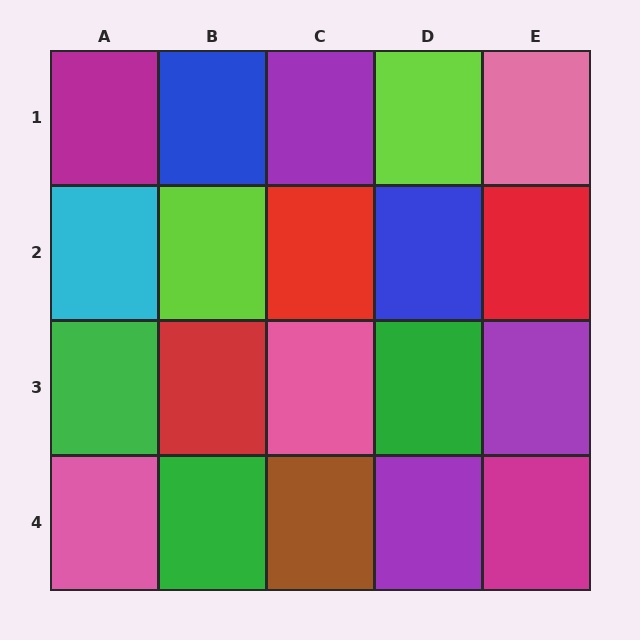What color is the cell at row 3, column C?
Pink.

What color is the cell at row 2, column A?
Cyan.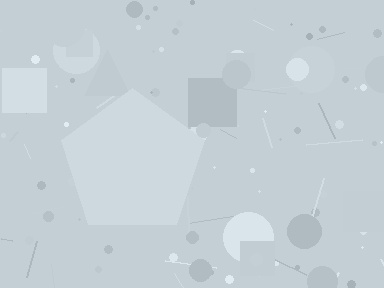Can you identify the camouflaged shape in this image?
The camouflaged shape is a pentagon.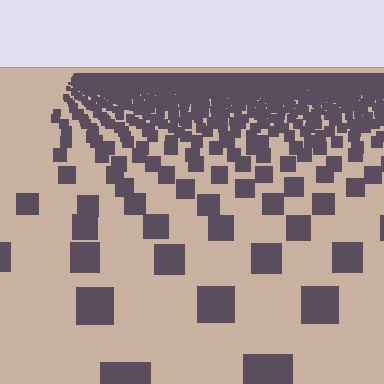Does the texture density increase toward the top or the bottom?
Density increases toward the top.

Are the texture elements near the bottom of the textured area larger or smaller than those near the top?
Larger. Near the bottom, elements are closer to the viewer and appear at a bigger on-screen size.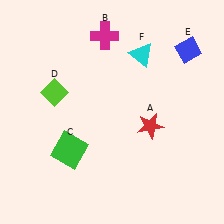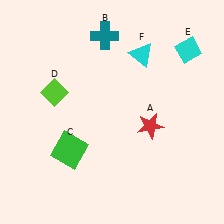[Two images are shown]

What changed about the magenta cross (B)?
In Image 1, B is magenta. In Image 2, it changed to teal.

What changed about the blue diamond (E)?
In Image 1, E is blue. In Image 2, it changed to cyan.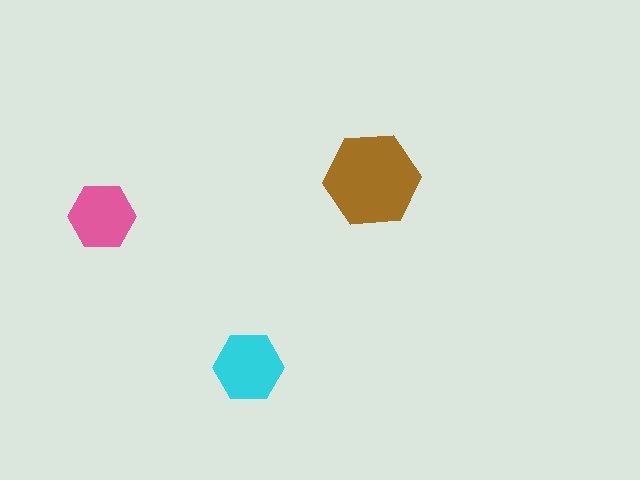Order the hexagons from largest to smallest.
the brown one, the cyan one, the pink one.